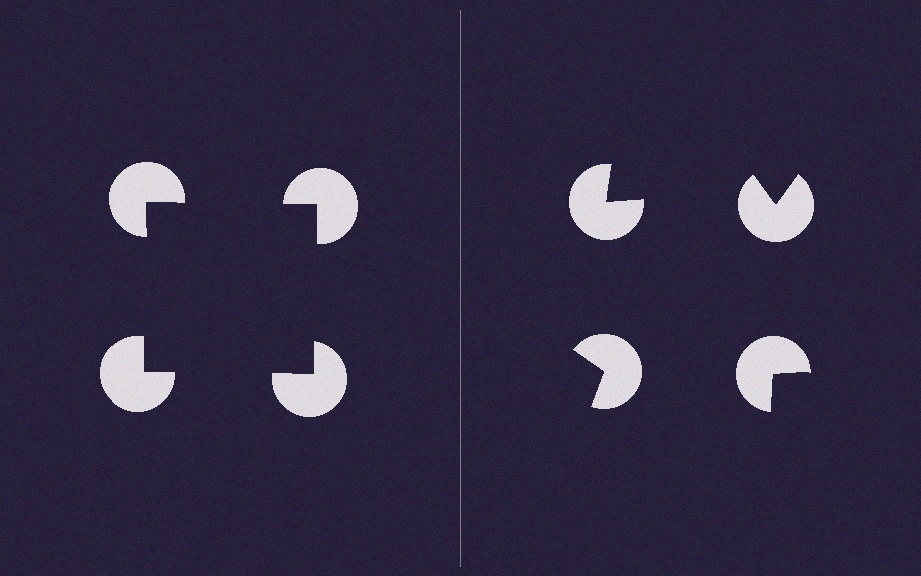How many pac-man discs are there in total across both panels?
8 — 4 on each side.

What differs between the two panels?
The pac-man discs are positioned identically on both sides; only the wedge orientations differ. On the left they align to a square; on the right they are misaligned.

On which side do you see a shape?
An illusory square appears on the left side. On the right side the wedge cuts are rotated, so no coherent shape forms.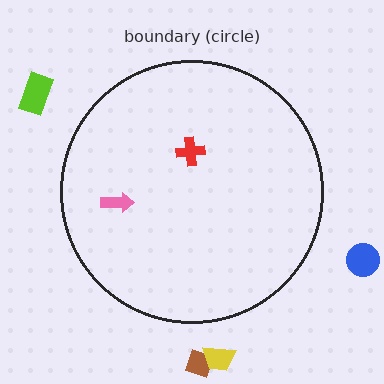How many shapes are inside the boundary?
2 inside, 4 outside.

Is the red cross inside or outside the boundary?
Inside.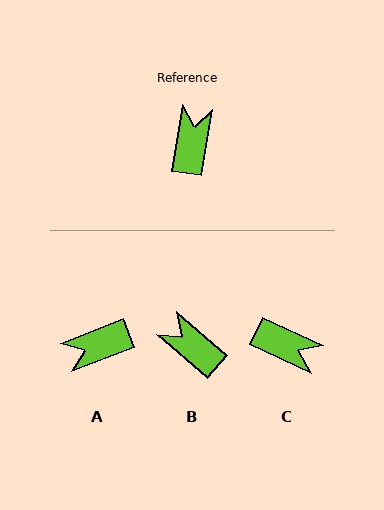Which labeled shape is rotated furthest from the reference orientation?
A, about 120 degrees away.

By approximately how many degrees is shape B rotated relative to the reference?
Approximately 59 degrees counter-clockwise.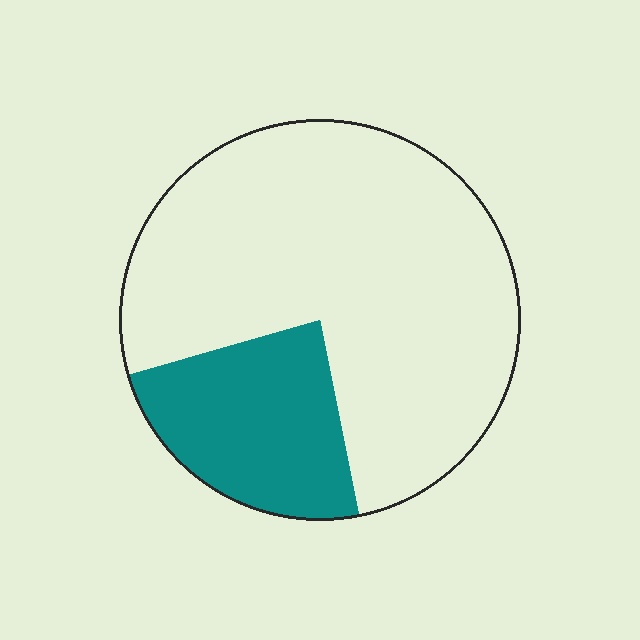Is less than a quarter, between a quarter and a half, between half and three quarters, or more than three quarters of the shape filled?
Less than a quarter.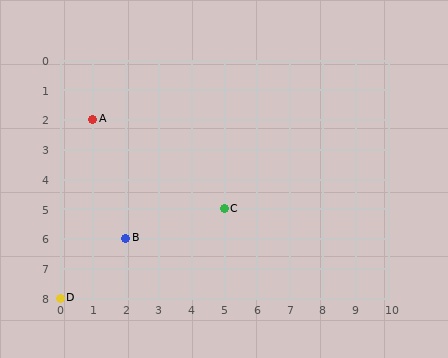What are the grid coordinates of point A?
Point A is at grid coordinates (1, 2).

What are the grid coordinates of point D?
Point D is at grid coordinates (0, 8).